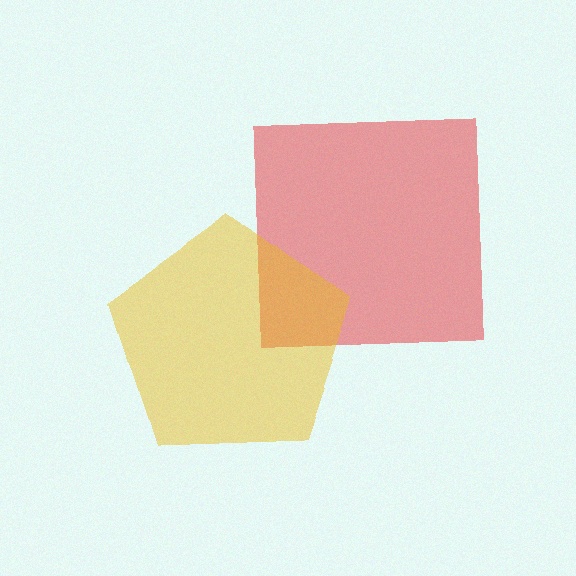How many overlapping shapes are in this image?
There are 2 overlapping shapes in the image.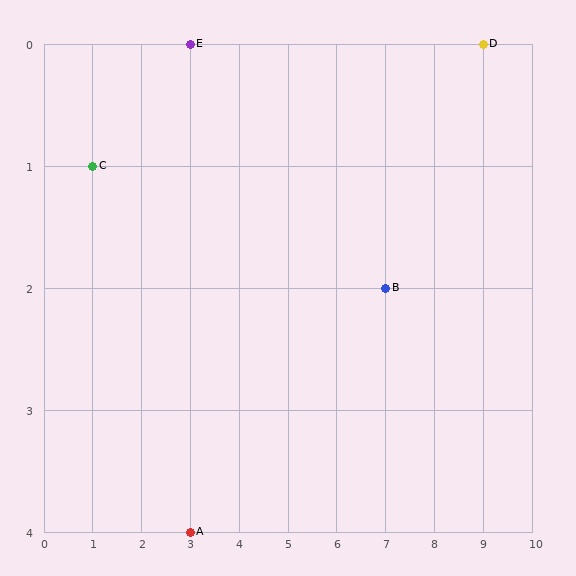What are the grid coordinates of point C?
Point C is at grid coordinates (1, 1).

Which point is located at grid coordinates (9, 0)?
Point D is at (9, 0).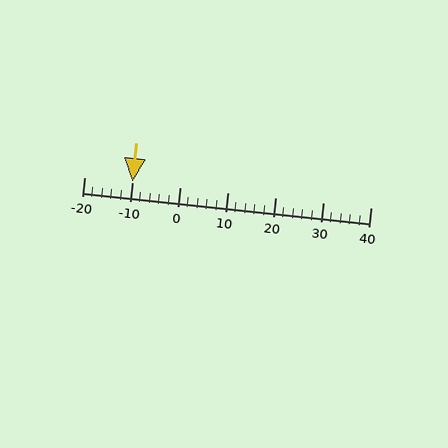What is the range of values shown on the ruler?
The ruler shows values from -20 to 40.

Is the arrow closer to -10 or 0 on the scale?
The arrow is closer to -10.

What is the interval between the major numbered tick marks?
The major tick marks are spaced 10 units apart.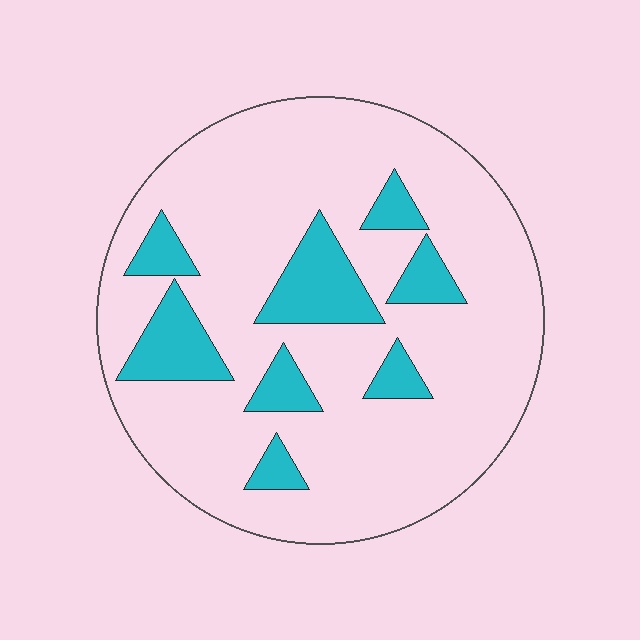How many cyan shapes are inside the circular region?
8.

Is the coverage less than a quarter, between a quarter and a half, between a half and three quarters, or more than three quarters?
Less than a quarter.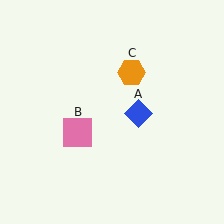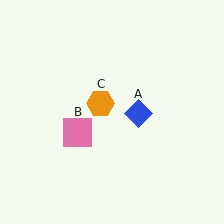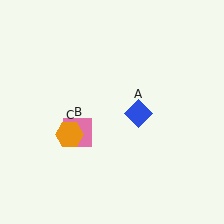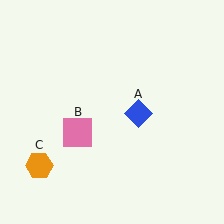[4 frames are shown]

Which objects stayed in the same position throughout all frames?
Blue diamond (object A) and pink square (object B) remained stationary.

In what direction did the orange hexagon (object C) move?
The orange hexagon (object C) moved down and to the left.